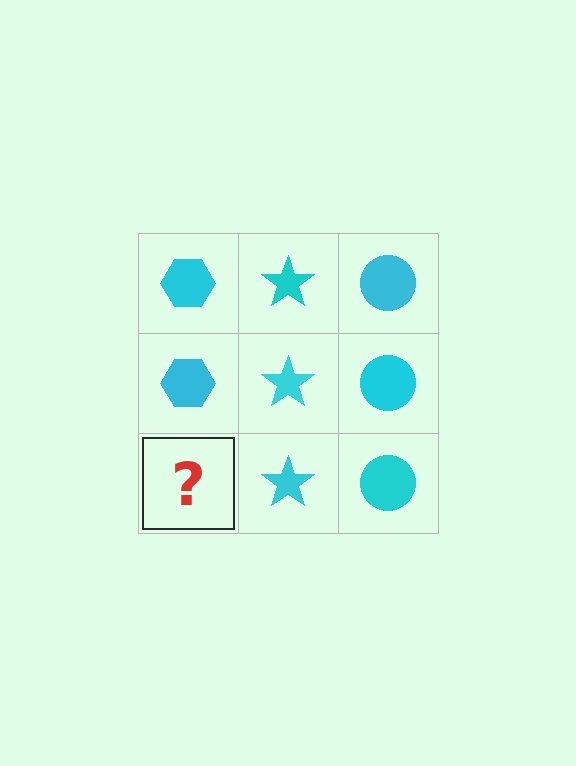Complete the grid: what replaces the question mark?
The question mark should be replaced with a cyan hexagon.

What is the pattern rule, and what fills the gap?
The rule is that each column has a consistent shape. The gap should be filled with a cyan hexagon.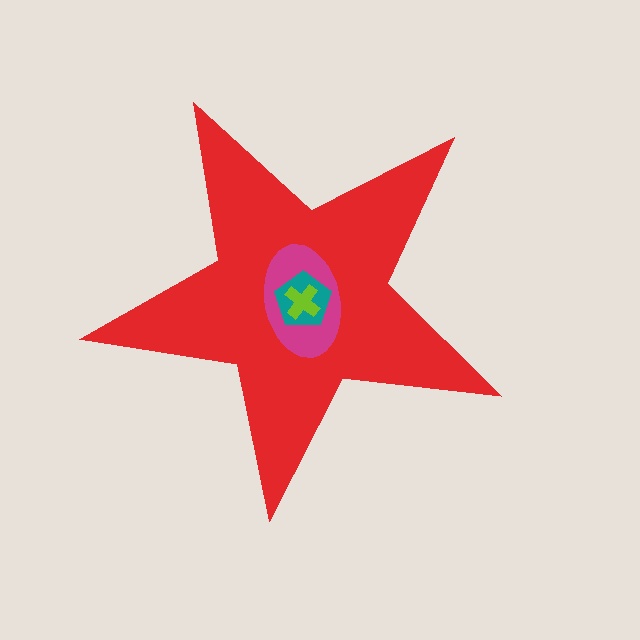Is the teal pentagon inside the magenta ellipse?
Yes.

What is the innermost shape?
The lime cross.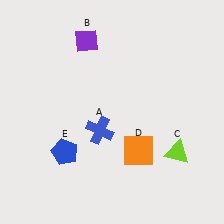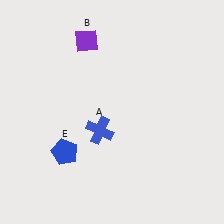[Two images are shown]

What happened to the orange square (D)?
The orange square (D) was removed in Image 2. It was in the bottom-right area of Image 1.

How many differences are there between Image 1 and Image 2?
There are 2 differences between the two images.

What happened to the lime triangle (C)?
The lime triangle (C) was removed in Image 2. It was in the bottom-right area of Image 1.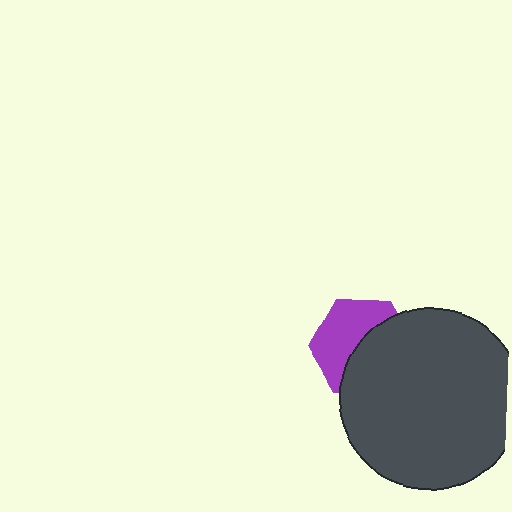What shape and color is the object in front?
The object in front is a dark gray circle.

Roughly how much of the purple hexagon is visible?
About half of it is visible (roughly 49%).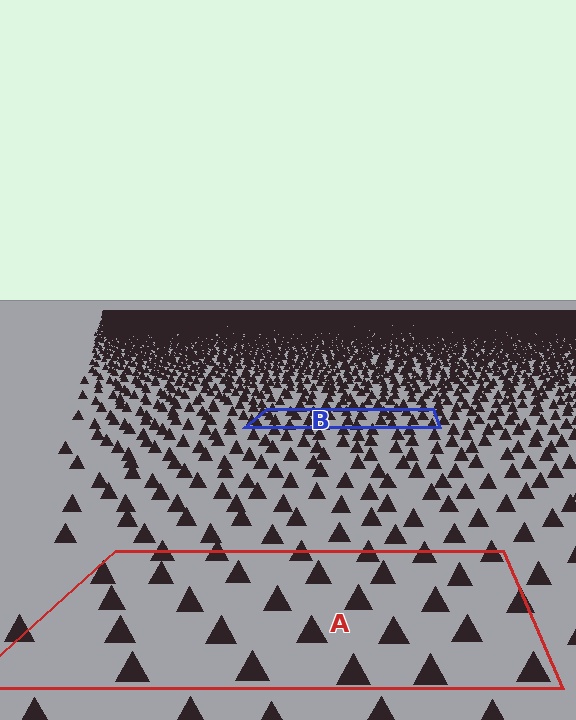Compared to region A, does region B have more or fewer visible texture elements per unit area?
Region B has more texture elements per unit area — they are packed more densely because it is farther away.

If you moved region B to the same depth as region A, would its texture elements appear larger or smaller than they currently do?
They would appear larger. At a closer depth, the same texture elements are projected at a bigger on-screen size.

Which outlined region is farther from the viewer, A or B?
Region B is farther from the viewer — the texture elements inside it appear smaller and more densely packed.